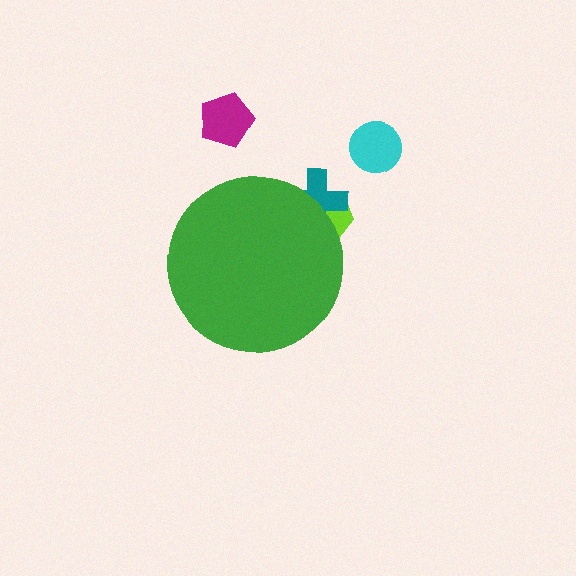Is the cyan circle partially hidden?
No, the cyan circle is fully visible.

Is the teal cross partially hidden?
Yes, the teal cross is partially hidden behind the green circle.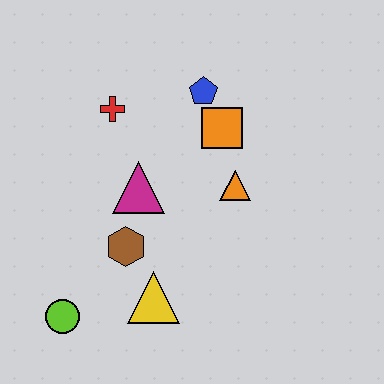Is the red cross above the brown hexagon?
Yes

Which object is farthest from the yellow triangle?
The blue pentagon is farthest from the yellow triangle.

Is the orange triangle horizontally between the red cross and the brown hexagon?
No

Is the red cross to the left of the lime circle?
No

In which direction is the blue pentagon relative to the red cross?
The blue pentagon is to the right of the red cross.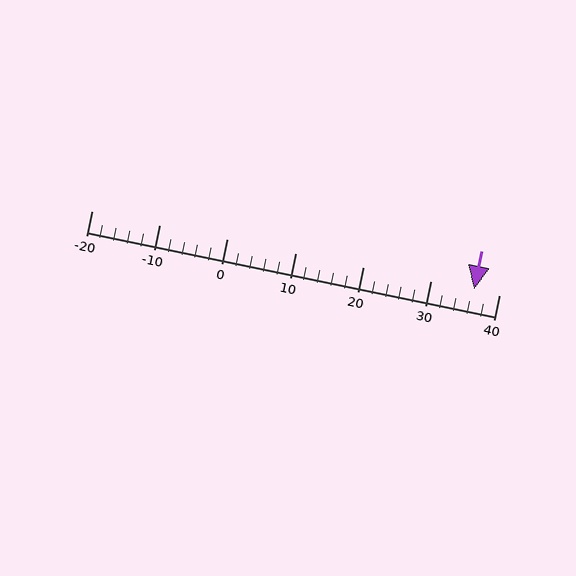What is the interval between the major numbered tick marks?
The major tick marks are spaced 10 units apart.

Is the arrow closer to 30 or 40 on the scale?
The arrow is closer to 40.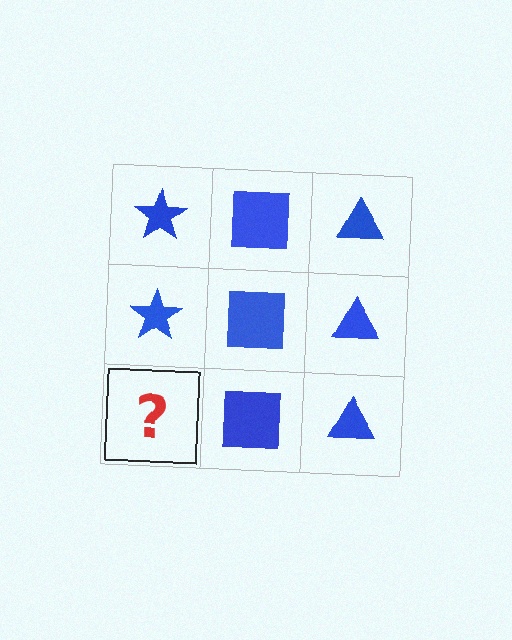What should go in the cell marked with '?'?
The missing cell should contain a blue star.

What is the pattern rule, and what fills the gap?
The rule is that each column has a consistent shape. The gap should be filled with a blue star.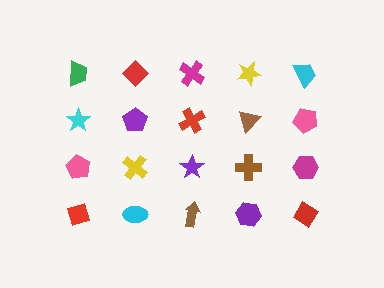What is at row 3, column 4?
A brown cross.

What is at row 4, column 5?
A red diamond.